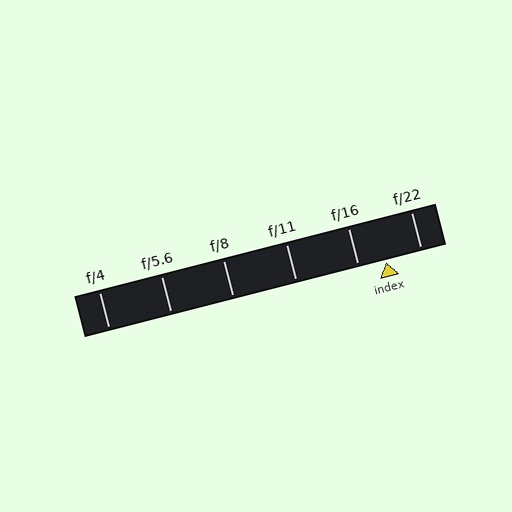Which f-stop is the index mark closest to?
The index mark is closest to f/16.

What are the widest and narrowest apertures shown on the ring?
The widest aperture shown is f/4 and the narrowest is f/22.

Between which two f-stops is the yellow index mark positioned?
The index mark is between f/16 and f/22.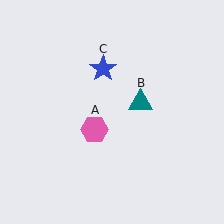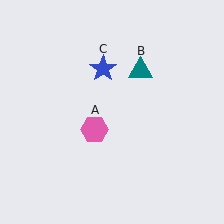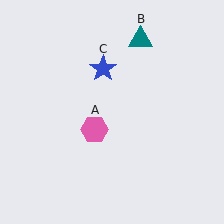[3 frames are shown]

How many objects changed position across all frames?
1 object changed position: teal triangle (object B).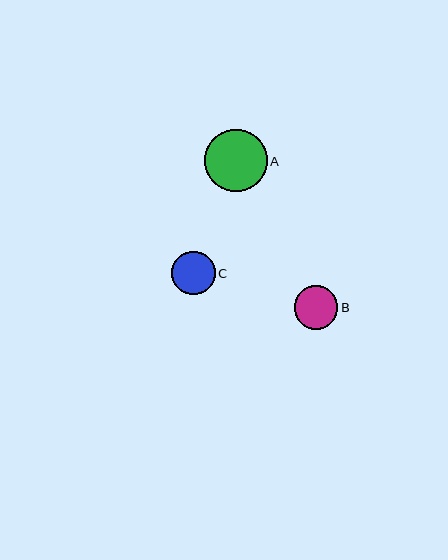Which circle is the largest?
Circle A is the largest with a size of approximately 62 pixels.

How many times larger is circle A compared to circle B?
Circle A is approximately 1.4 times the size of circle B.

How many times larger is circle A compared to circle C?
Circle A is approximately 1.4 times the size of circle C.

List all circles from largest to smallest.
From largest to smallest: A, B, C.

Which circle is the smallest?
Circle C is the smallest with a size of approximately 43 pixels.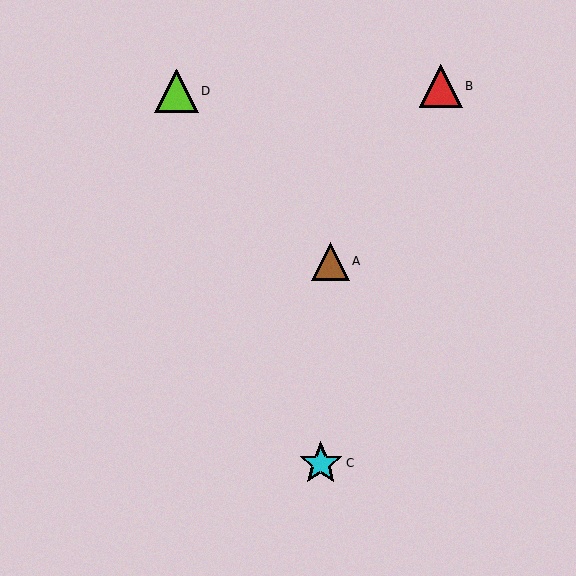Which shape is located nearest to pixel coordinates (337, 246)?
The brown triangle (labeled A) at (330, 261) is nearest to that location.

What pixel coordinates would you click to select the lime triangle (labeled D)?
Click at (176, 91) to select the lime triangle D.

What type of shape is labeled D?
Shape D is a lime triangle.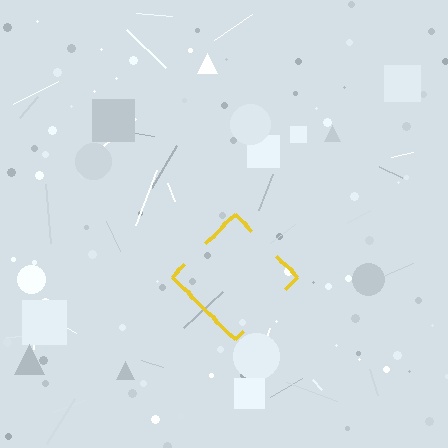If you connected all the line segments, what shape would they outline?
They would outline a diamond.